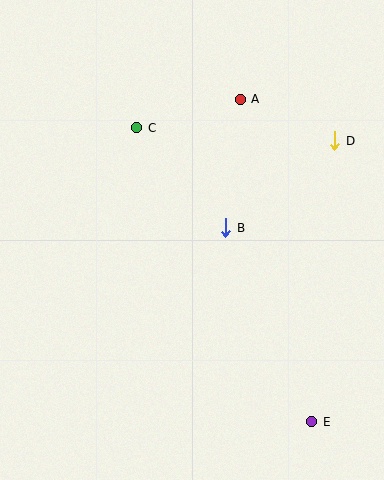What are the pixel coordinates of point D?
Point D is at (335, 141).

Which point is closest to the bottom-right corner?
Point E is closest to the bottom-right corner.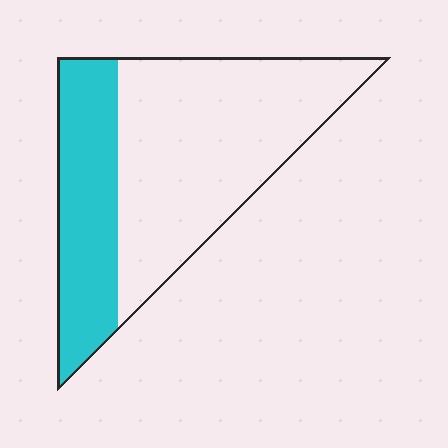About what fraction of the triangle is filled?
About one third (1/3).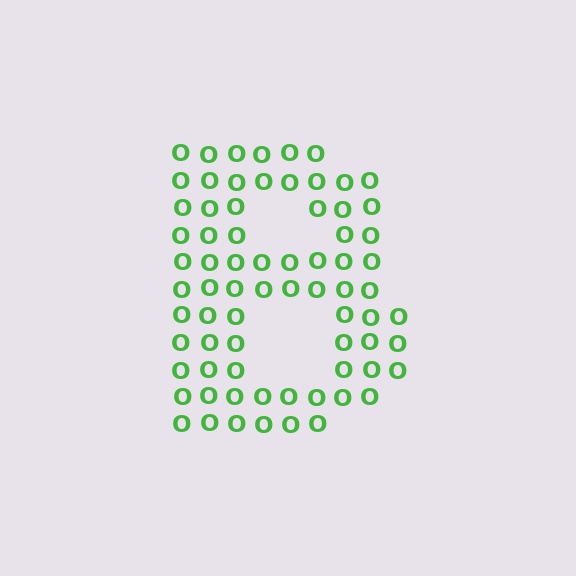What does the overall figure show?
The overall figure shows the letter B.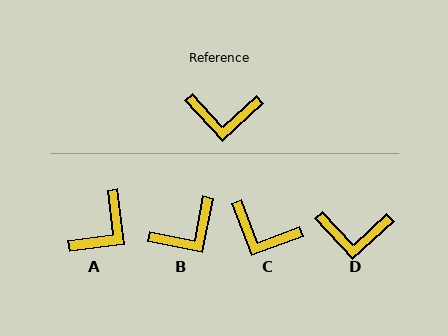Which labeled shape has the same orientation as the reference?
D.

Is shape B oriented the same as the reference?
No, it is off by about 36 degrees.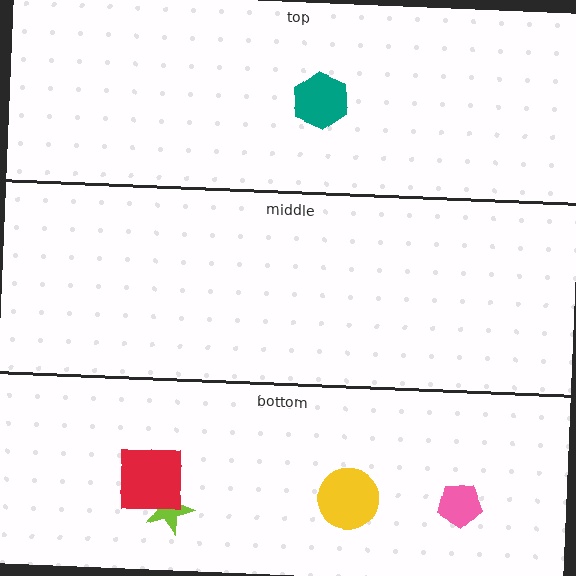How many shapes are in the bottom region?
4.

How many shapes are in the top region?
1.